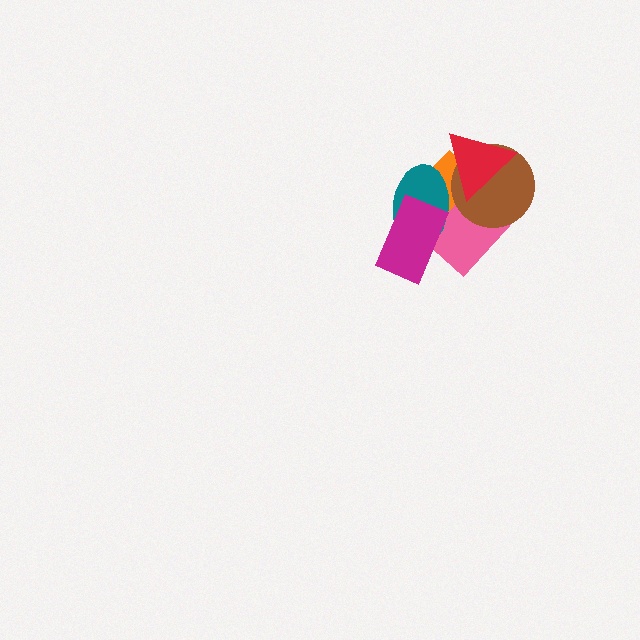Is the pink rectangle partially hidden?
Yes, it is partially covered by another shape.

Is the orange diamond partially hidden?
Yes, it is partially covered by another shape.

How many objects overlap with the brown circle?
4 objects overlap with the brown circle.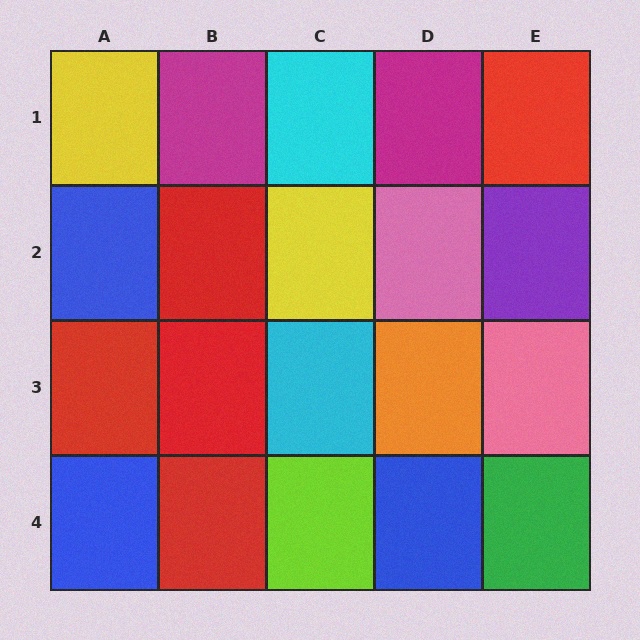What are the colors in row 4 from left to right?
Blue, red, lime, blue, green.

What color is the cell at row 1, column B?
Magenta.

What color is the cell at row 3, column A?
Red.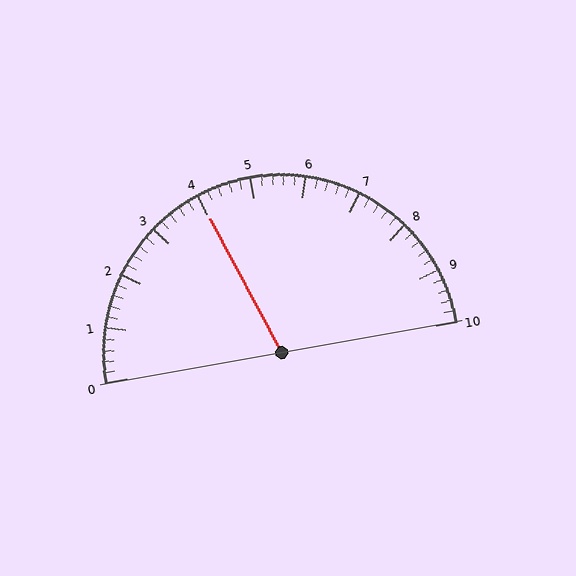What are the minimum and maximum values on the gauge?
The gauge ranges from 0 to 10.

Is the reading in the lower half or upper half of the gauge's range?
The reading is in the lower half of the range (0 to 10).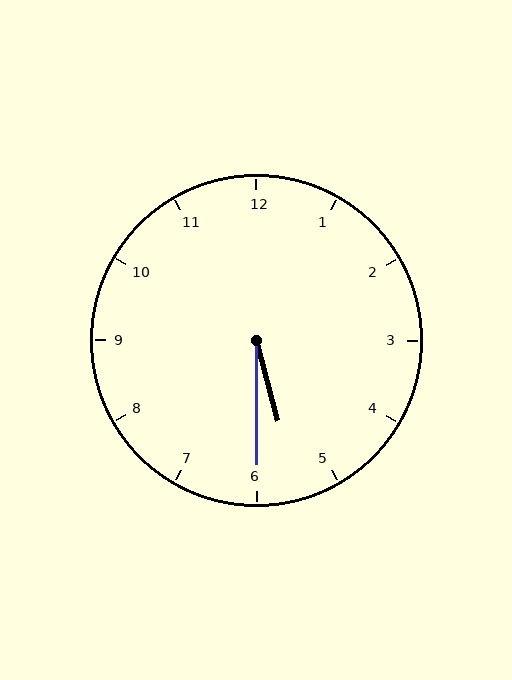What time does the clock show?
5:30.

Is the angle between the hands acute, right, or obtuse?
It is acute.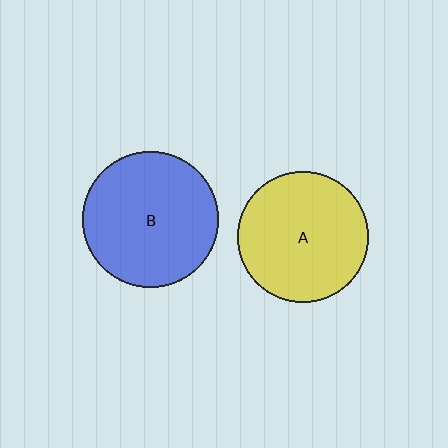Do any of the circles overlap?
No, none of the circles overlap.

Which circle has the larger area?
Circle B (blue).